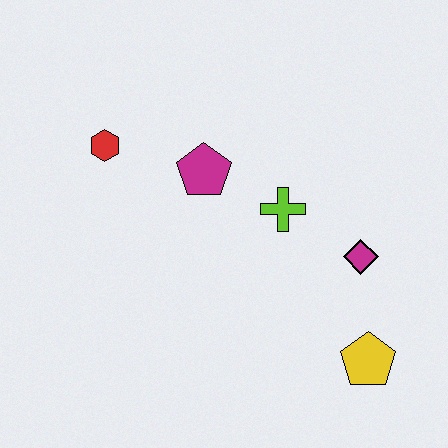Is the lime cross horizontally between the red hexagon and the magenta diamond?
Yes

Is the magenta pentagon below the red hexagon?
Yes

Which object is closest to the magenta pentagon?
The lime cross is closest to the magenta pentagon.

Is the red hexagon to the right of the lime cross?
No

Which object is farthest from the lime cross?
The red hexagon is farthest from the lime cross.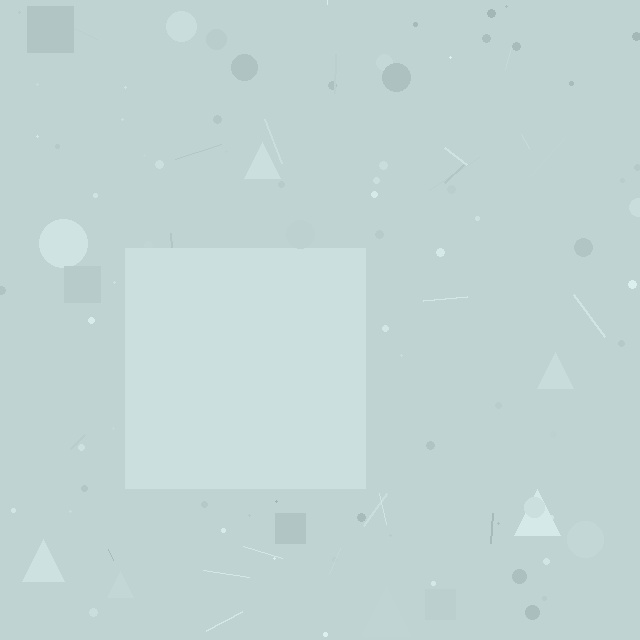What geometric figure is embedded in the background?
A square is embedded in the background.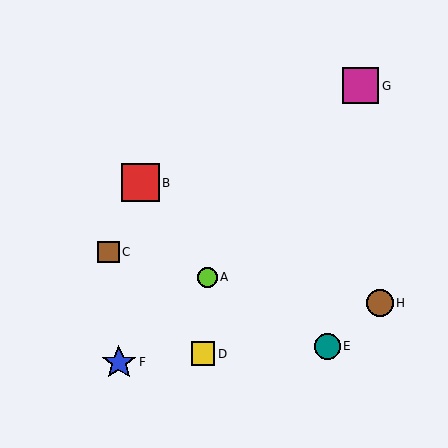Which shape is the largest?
The red square (labeled B) is the largest.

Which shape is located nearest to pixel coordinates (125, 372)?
The blue star (labeled F) at (119, 362) is nearest to that location.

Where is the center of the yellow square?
The center of the yellow square is at (203, 354).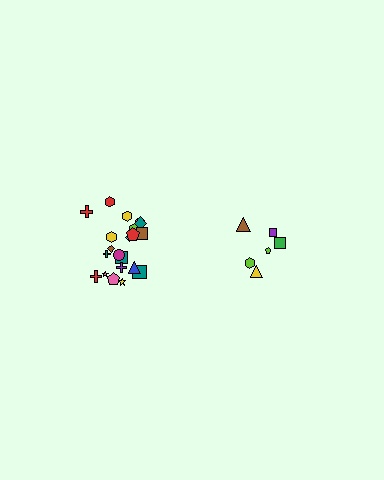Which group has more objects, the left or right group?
The left group.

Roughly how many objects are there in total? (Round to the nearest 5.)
Roughly 30 objects in total.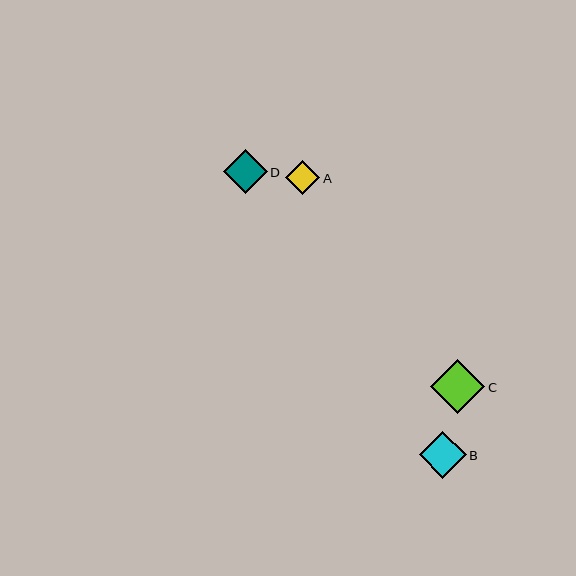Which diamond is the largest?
Diamond C is the largest with a size of approximately 54 pixels.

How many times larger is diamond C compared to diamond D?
Diamond C is approximately 1.2 times the size of diamond D.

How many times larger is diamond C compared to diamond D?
Diamond C is approximately 1.2 times the size of diamond D.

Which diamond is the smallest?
Diamond A is the smallest with a size of approximately 34 pixels.